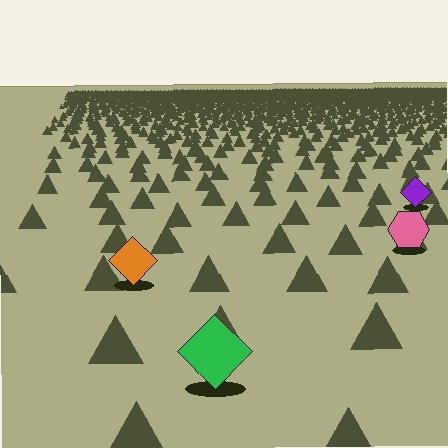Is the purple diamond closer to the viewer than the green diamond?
No. The green diamond is closer — you can tell from the texture gradient: the ground texture is coarser near it.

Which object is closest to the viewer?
The green diamond is closest. The texture marks near it are larger and more spread out.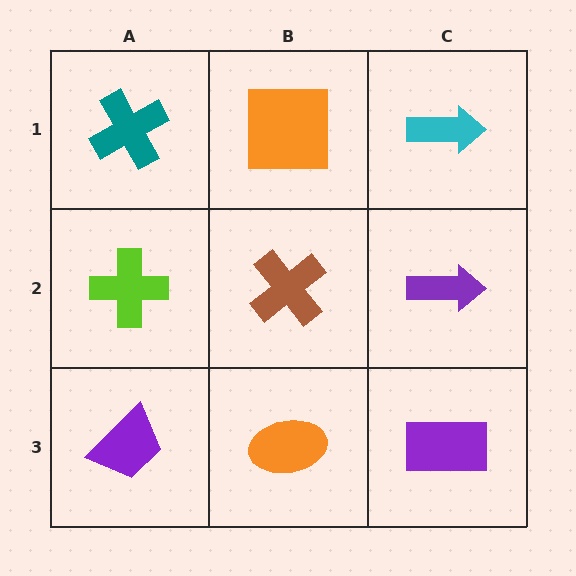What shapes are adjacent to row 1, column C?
A purple arrow (row 2, column C), an orange square (row 1, column B).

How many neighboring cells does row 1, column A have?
2.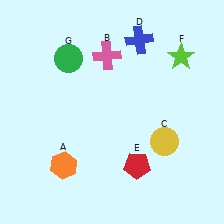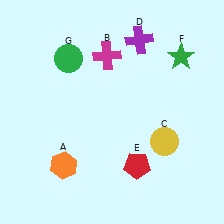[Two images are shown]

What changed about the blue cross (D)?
In Image 1, D is blue. In Image 2, it changed to purple.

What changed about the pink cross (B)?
In Image 1, B is pink. In Image 2, it changed to magenta.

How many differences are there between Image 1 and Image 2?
There are 3 differences between the two images.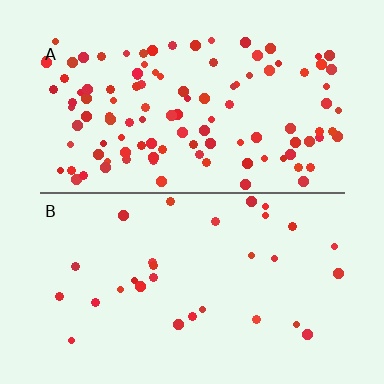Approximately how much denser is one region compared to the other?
Approximately 3.7× — region A over region B.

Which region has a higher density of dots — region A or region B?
A (the top).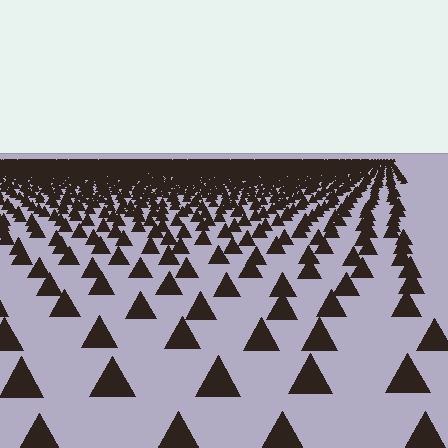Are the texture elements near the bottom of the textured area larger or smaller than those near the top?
Larger. Near the bottom, elements are closer to the viewer and appear at a bigger on-screen size.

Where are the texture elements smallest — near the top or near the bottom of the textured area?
Near the top.